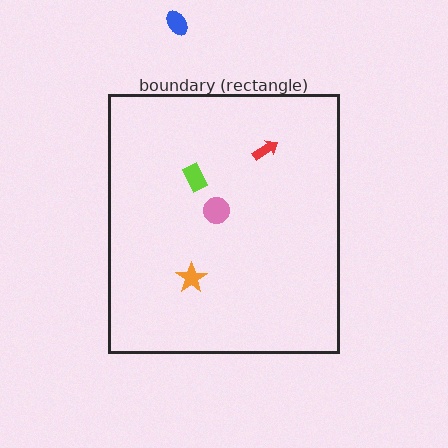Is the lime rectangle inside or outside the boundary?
Inside.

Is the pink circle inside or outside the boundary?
Inside.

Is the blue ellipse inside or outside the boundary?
Outside.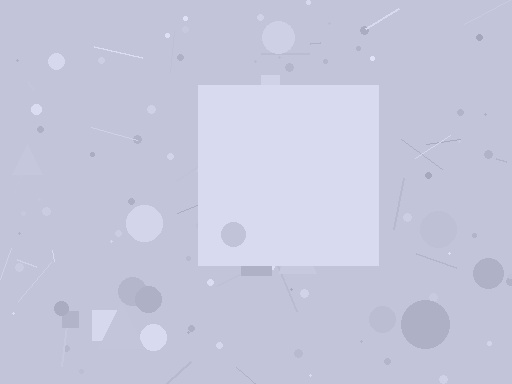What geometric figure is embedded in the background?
A square is embedded in the background.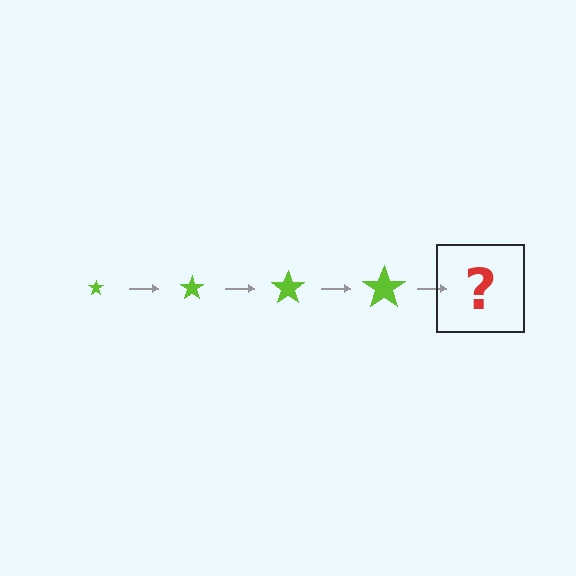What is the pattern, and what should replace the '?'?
The pattern is that the star gets progressively larger each step. The '?' should be a lime star, larger than the previous one.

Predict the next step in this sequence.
The next step is a lime star, larger than the previous one.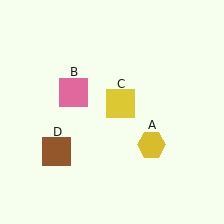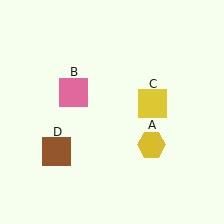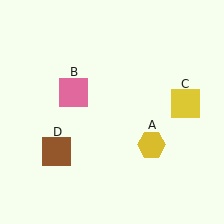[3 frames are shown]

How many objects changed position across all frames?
1 object changed position: yellow square (object C).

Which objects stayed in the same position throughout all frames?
Yellow hexagon (object A) and pink square (object B) and brown square (object D) remained stationary.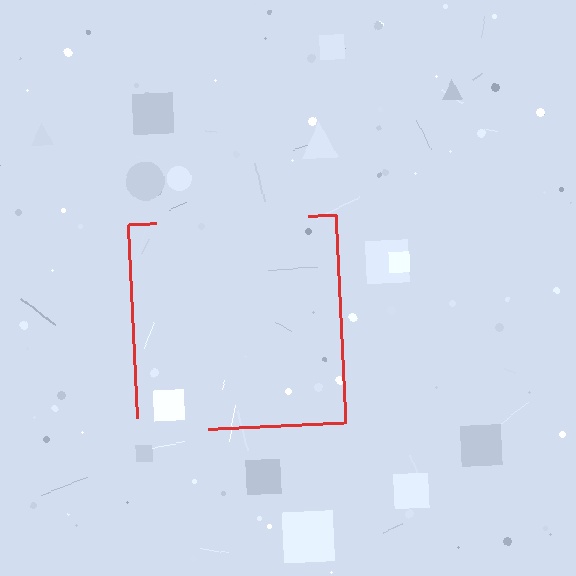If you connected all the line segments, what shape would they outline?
They would outline a square.